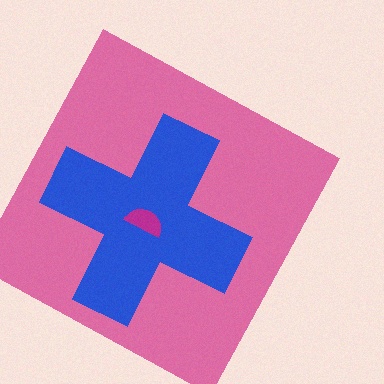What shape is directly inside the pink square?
The blue cross.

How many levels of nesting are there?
3.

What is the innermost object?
The magenta semicircle.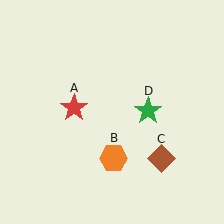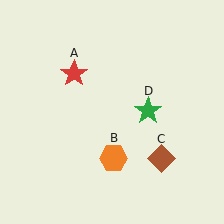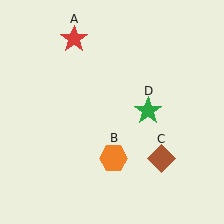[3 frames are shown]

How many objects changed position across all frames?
1 object changed position: red star (object A).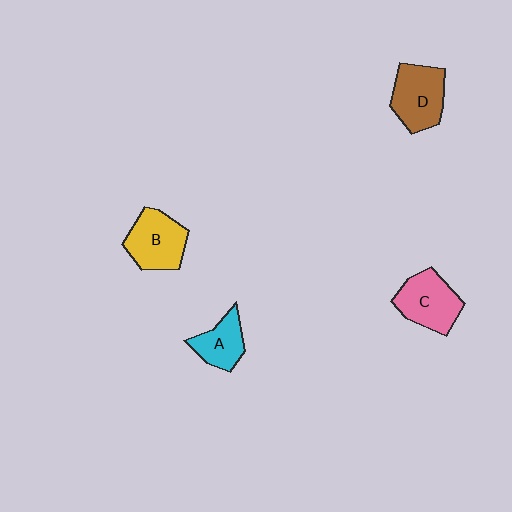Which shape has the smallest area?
Shape A (cyan).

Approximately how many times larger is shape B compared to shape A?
Approximately 1.4 times.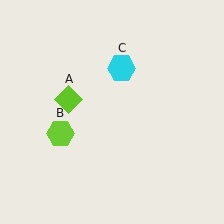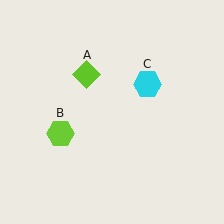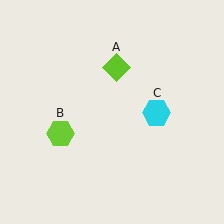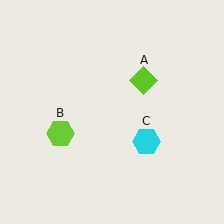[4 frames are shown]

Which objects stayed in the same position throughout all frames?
Lime hexagon (object B) remained stationary.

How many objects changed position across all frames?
2 objects changed position: lime diamond (object A), cyan hexagon (object C).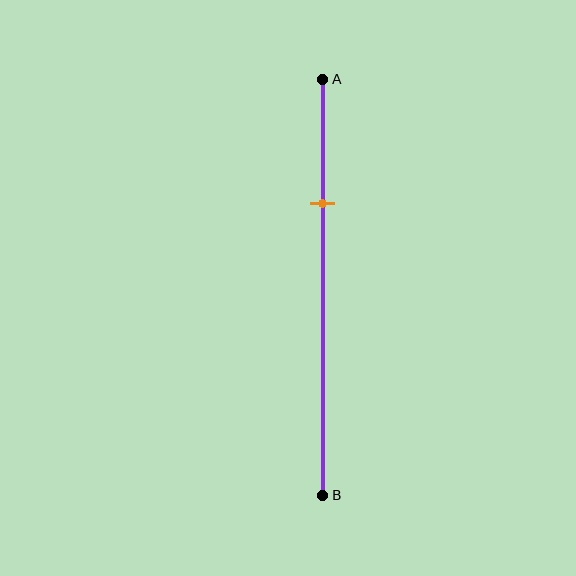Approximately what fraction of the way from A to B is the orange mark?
The orange mark is approximately 30% of the way from A to B.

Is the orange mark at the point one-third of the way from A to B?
No, the mark is at about 30% from A, not at the 33% one-third point.